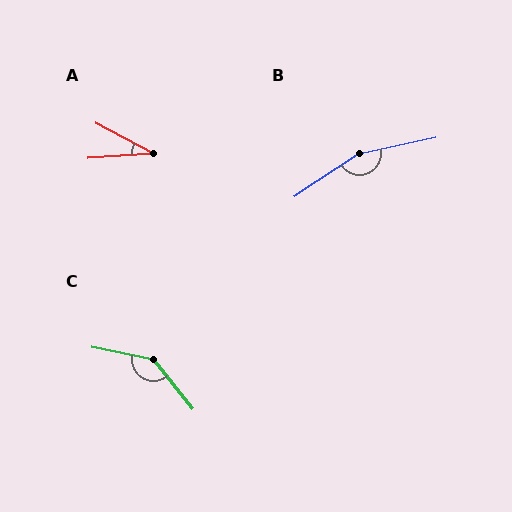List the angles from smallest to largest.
A (32°), C (140°), B (159°).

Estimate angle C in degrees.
Approximately 140 degrees.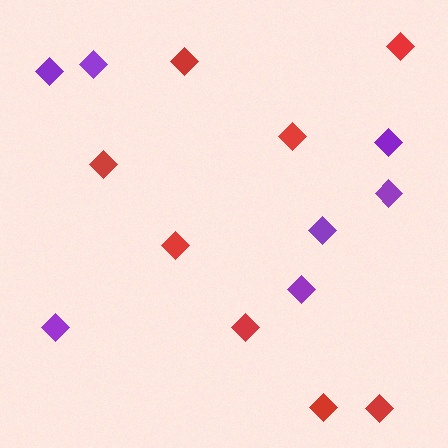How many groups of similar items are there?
There are 2 groups: one group of purple diamonds (7) and one group of red diamonds (8).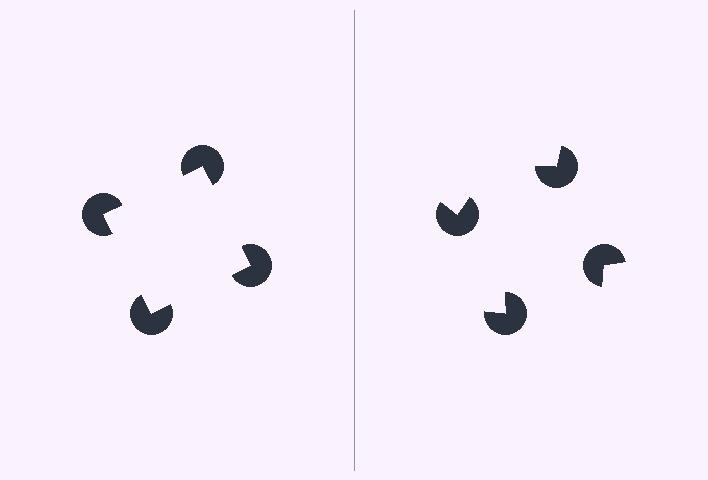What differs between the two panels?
The pac-man discs are positioned identically on both sides; only the wedge orientations differ. On the left they align to a square; on the right they are misaligned.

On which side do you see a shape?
An illusory square appears on the left side. On the right side the wedge cuts are rotated, so no coherent shape forms.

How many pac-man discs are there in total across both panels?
8 — 4 on each side.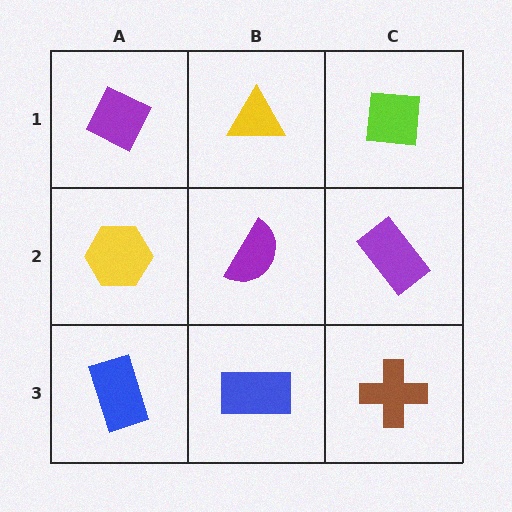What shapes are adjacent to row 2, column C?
A lime square (row 1, column C), a brown cross (row 3, column C), a purple semicircle (row 2, column B).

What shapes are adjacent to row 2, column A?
A purple diamond (row 1, column A), a blue rectangle (row 3, column A), a purple semicircle (row 2, column B).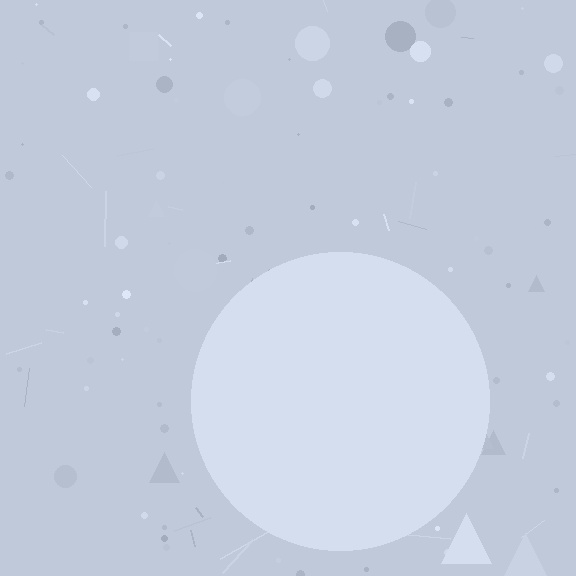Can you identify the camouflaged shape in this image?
The camouflaged shape is a circle.